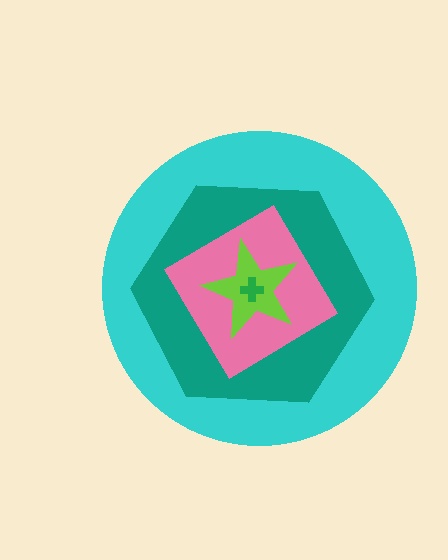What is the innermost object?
The green cross.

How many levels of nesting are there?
5.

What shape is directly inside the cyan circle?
The teal hexagon.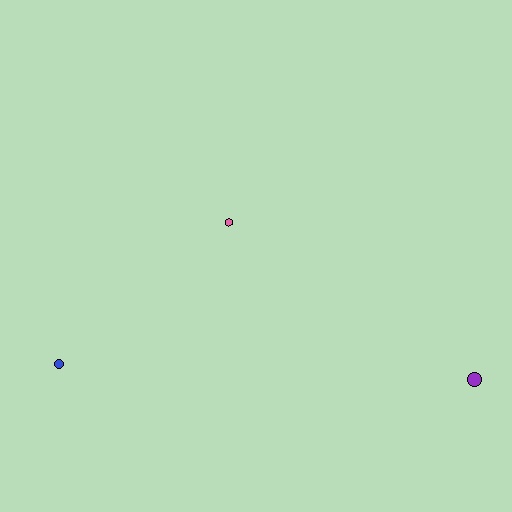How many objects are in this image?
There are 3 objects.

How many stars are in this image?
There are no stars.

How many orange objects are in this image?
There are no orange objects.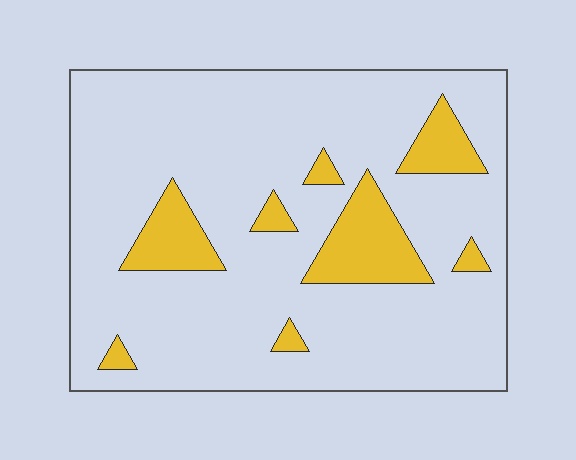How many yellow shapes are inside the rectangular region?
8.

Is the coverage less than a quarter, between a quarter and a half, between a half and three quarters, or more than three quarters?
Less than a quarter.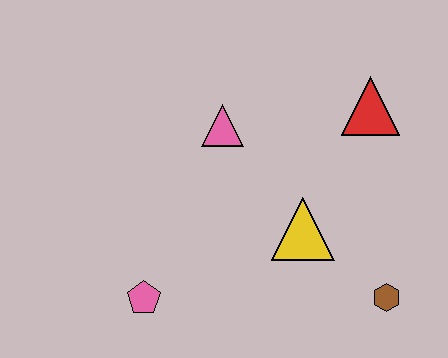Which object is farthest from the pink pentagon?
The red triangle is farthest from the pink pentagon.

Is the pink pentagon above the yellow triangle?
No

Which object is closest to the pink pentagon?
The yellow triangle is closest to the pink pentagon.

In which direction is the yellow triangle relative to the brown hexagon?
The yellow triangle is to the left of the brown hexagon.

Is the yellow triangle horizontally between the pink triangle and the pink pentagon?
No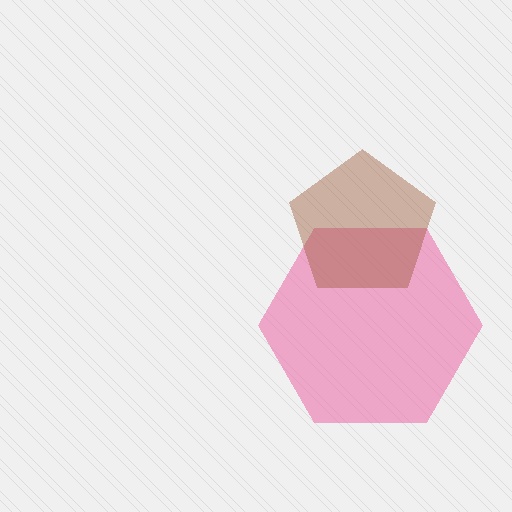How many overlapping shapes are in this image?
There are 2 overlapping shapes in the image.